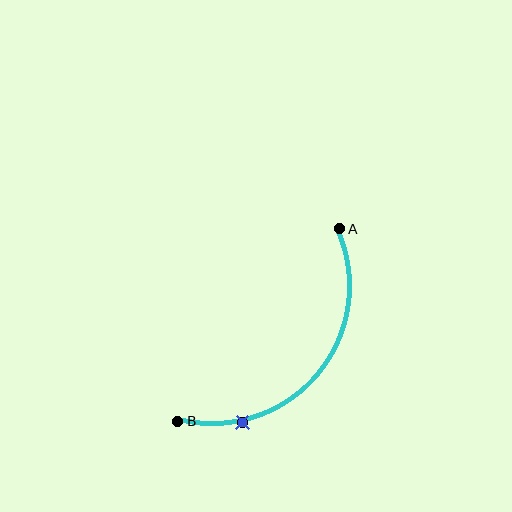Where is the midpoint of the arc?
The arc midpoint is the point on the curve farthest from the straight line joining A and B. It sits below and to the right of that line.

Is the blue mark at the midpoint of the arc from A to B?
No. The blue mark lies on the arc but is closer to endpoint B. The arc midpoint would be at the point on the curve equidistant along the arc from both A and B.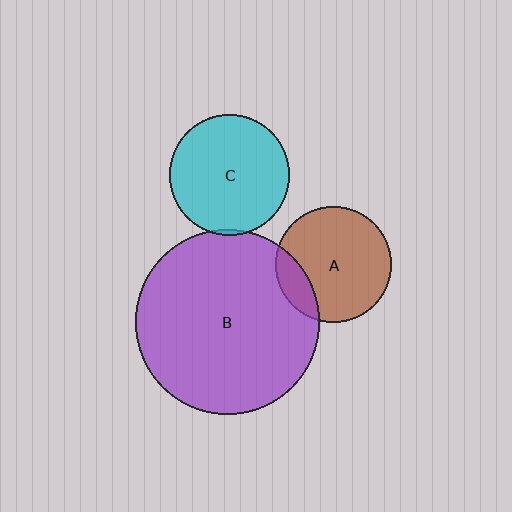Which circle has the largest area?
Circle B (purple).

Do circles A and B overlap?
Yes.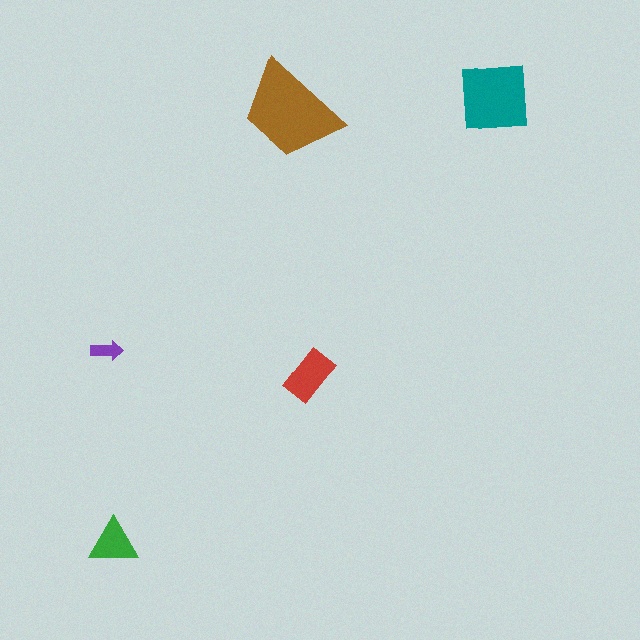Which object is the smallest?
The purple arrow.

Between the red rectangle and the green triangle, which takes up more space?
The red rectangle.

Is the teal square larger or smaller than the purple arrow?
Larger.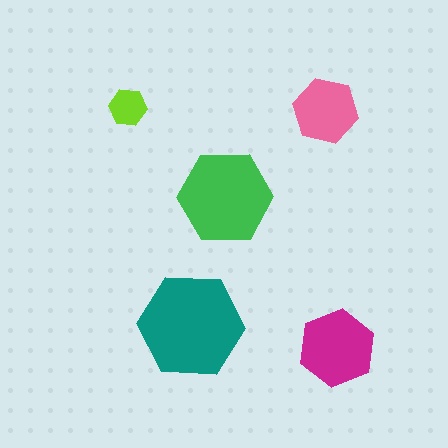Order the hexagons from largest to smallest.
the teal one, the green one, the magenta one, the pink one, the lime one.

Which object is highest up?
The lime hexagon is topmost.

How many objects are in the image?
There are 5 objects in the image.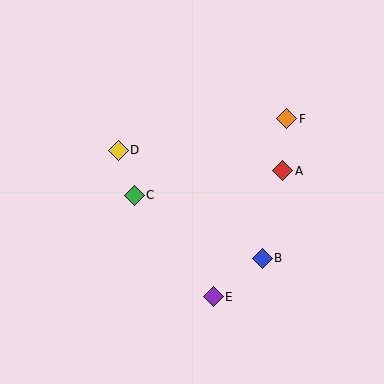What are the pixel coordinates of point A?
Point A is at (283, 171).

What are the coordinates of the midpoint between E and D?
The midpoint between E and D is at (166, 224).